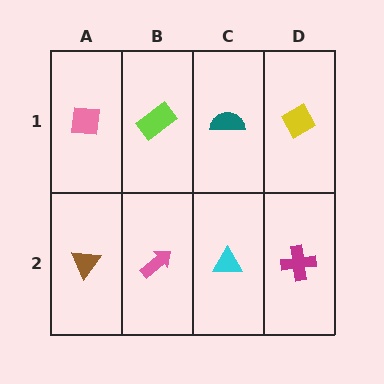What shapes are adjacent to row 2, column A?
A pink square (row 1, column A), a pink arrow (row 2, column B).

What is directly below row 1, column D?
A magenta cross.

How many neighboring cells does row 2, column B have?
3.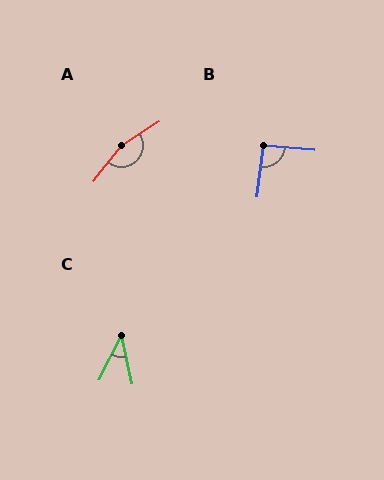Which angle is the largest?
A, at approximately 160 degrees.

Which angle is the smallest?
C, at approximately 38 degrees.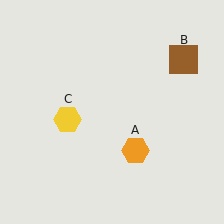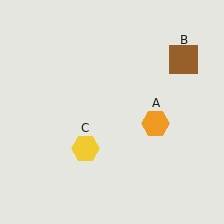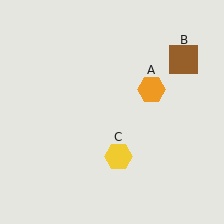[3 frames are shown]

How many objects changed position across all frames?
2 objects changed position: orange hexagon (object A), yellow hexagon (object C).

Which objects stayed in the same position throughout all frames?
Brown square (object B) remained stationary.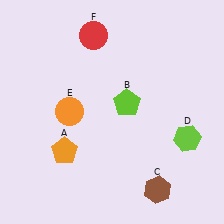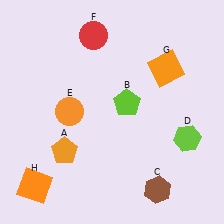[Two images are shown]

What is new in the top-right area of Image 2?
An orange square (G) was added in the top-right area of Image 2.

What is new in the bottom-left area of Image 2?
An orange square (H) was added in the bottom-left area of Image 2.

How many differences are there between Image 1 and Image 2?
There are 2 differences between the two images.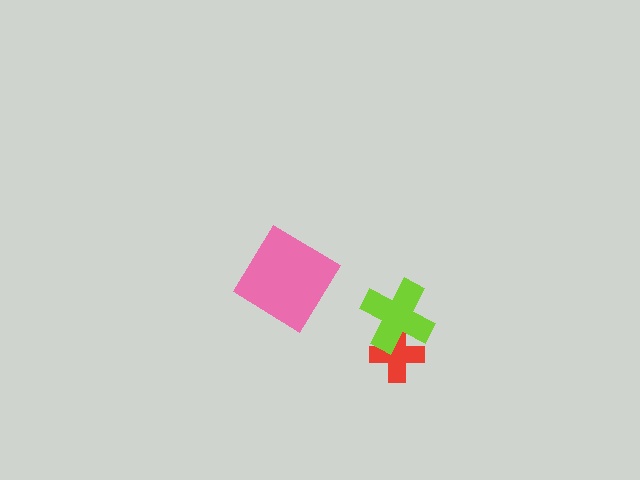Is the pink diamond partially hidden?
No, no other shape covers it.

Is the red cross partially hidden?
Yes, it is partially covered by another shape.